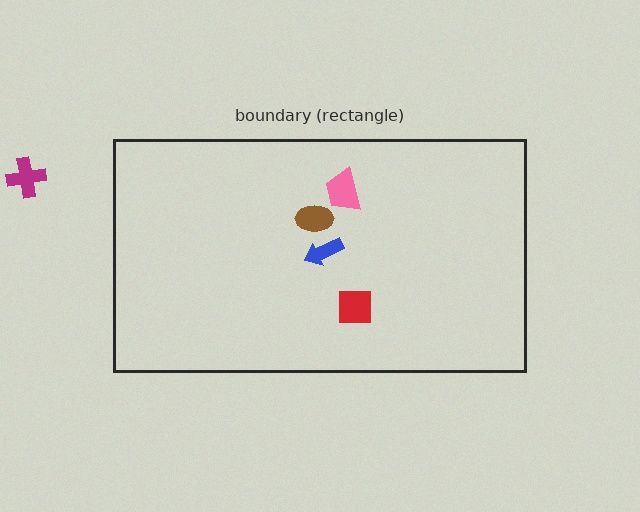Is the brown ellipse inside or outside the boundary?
Inside.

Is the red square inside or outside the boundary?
Inside.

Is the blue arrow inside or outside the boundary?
Inside.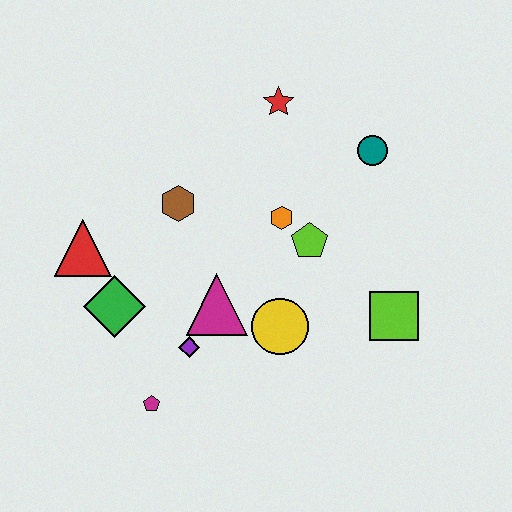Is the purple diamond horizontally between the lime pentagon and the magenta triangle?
No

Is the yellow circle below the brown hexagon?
Yes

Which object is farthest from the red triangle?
The lime square is farthest from the red triangle.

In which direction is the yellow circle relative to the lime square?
The yellow circle is to the left of the lime square.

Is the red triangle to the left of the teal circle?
Yes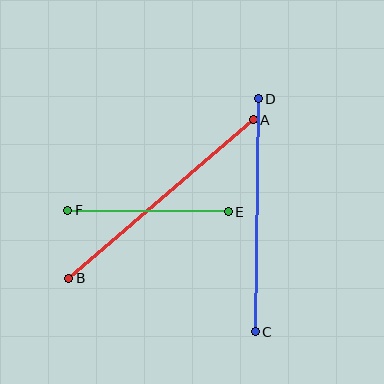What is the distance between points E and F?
The distance is approximately 160 pixels.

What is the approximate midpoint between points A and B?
The midpoint is at approximately (161, 199) pixels.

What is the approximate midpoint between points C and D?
The midpoint is at approximately (257, 215) pixels.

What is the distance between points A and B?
The distance is approximately 243 pixels.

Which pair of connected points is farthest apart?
Points A and B are farthest apart.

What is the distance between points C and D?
The distance is approximately 233 pixels.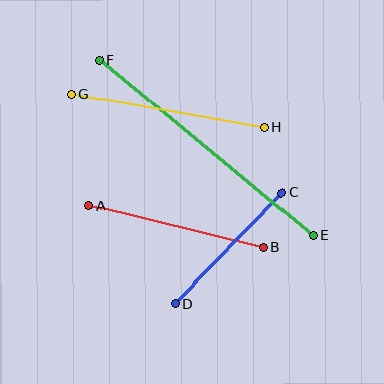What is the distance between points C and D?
The distance is approximately 154 pixels.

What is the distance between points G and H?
The distance is approximately 195 pixels.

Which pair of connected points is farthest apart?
Points E and F are farthest apart.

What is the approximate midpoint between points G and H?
The midpoint is at approximately (168, 110) pixels.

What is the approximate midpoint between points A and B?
The midpoint is at approximately (176, 226) pixels.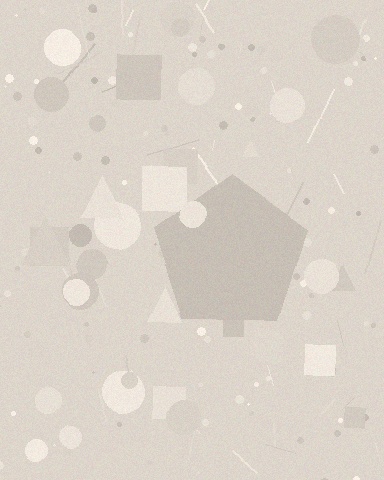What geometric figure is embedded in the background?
A pentagon is embedded in the background.